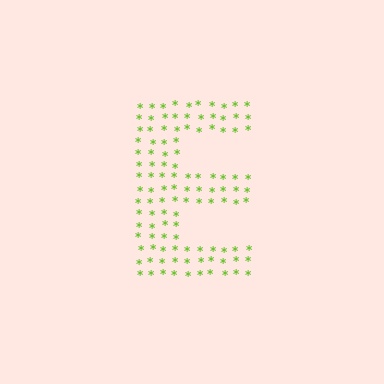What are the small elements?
The small elements are asterisks.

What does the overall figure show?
The overall figure shows the letter E.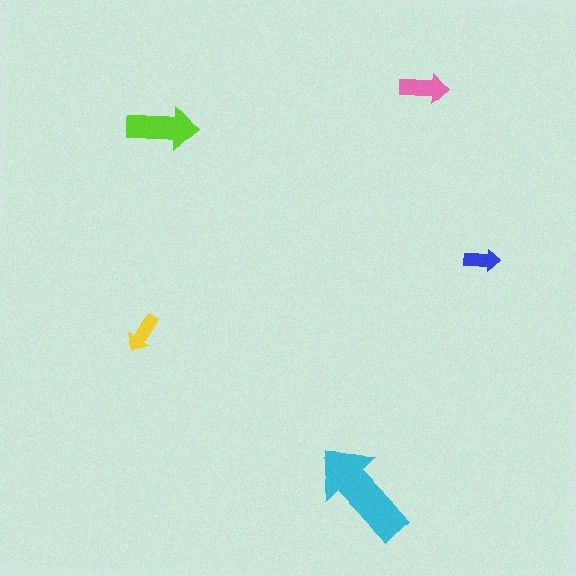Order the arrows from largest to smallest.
the cyan one, the lime one, the pink one, the yellow one, the blue one.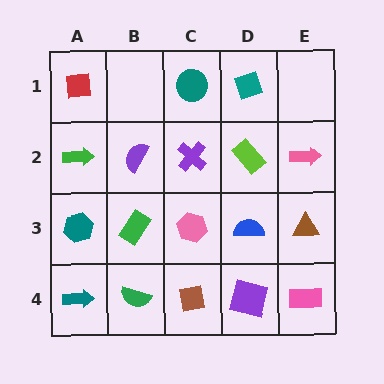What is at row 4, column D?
A purple square.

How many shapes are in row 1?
3 shapes.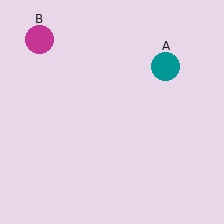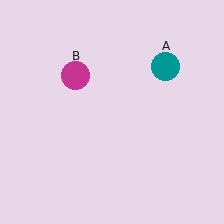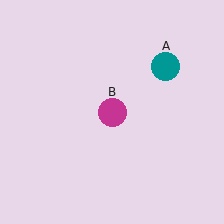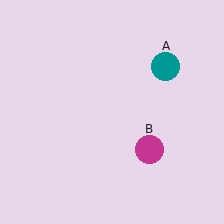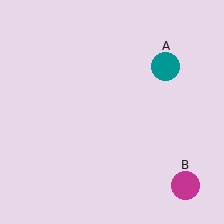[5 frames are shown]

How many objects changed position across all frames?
1 object changed position: magenta circle (object B).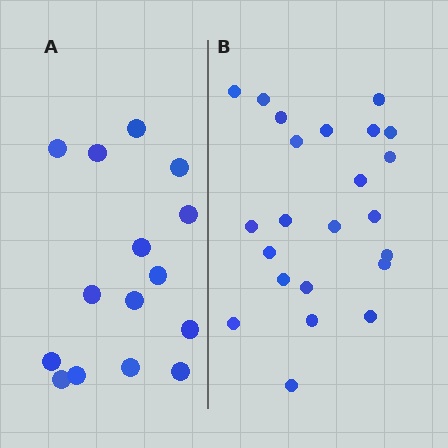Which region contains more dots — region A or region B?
Region B (the right region) has more dots.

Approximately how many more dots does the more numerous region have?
Region B has roughly 8 or so more dots than region A.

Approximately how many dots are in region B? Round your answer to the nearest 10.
About 20 dots. (The exact count is 23, which rounds to 20.)